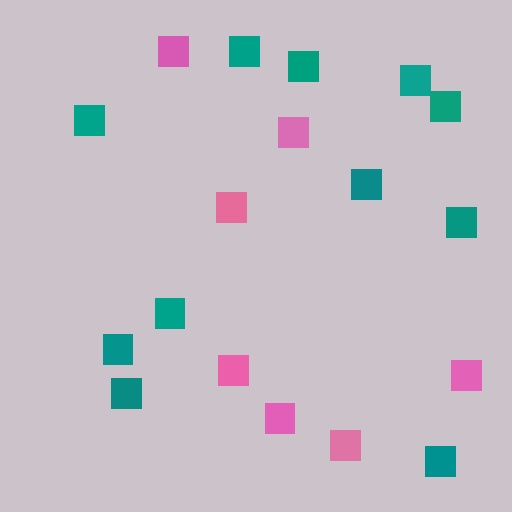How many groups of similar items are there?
There are 2 groups: one group of pink squares (7) and one group of teal squares (11).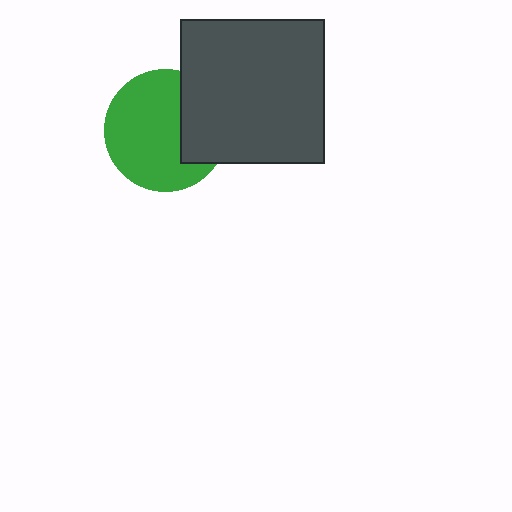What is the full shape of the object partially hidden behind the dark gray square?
The partially hidden object is a green circle.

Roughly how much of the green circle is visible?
Most of it is visible (roughly 70%).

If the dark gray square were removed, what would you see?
You would see the complete green circle.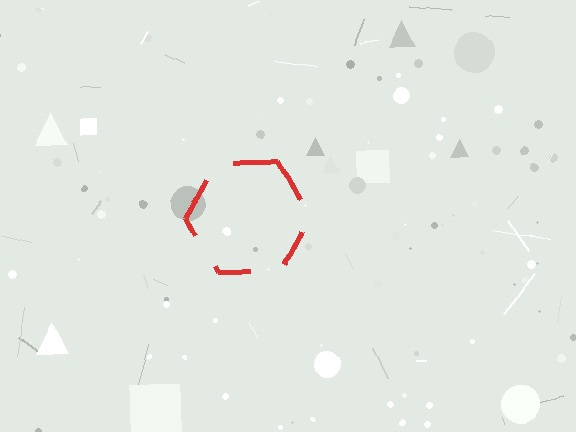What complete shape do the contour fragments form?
The contour fragments form a hexagon.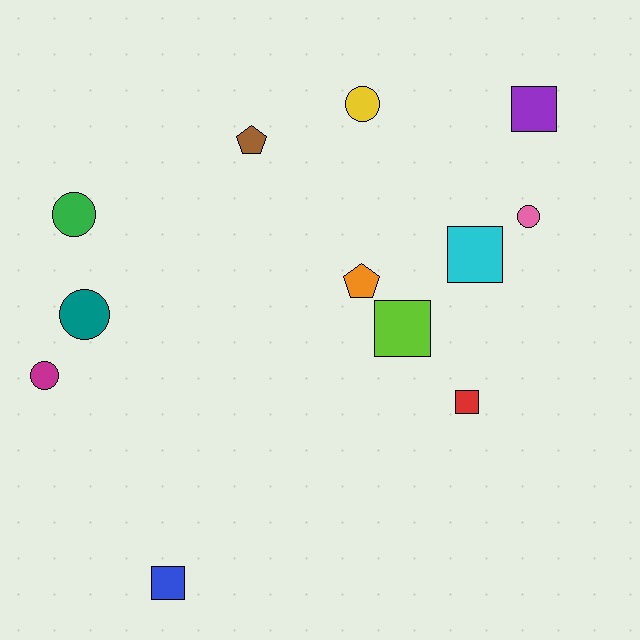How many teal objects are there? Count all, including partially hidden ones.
There is 1 teal object.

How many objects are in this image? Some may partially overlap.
There are 12 objects.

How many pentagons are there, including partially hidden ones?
There are 2 pentagons.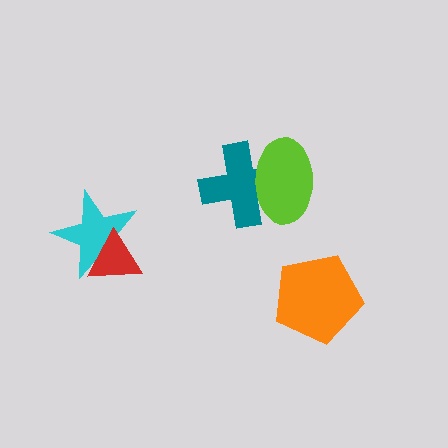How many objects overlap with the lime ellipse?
1 object overlaps with the lime ellipse.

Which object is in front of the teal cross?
The lime ellipse is in front of the teal cross.